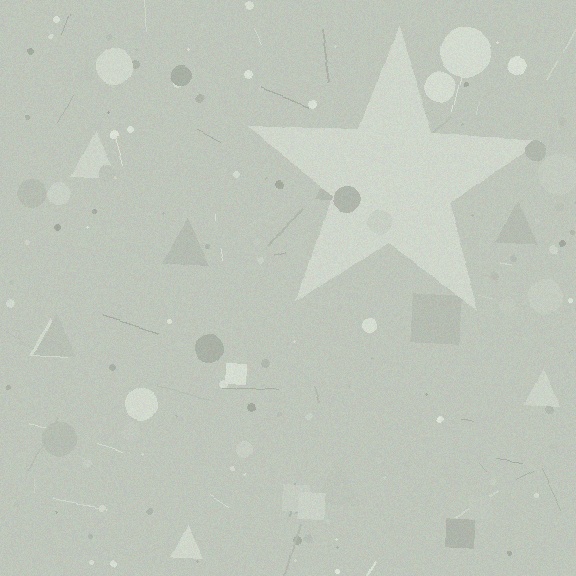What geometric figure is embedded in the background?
A star is embedded in the background.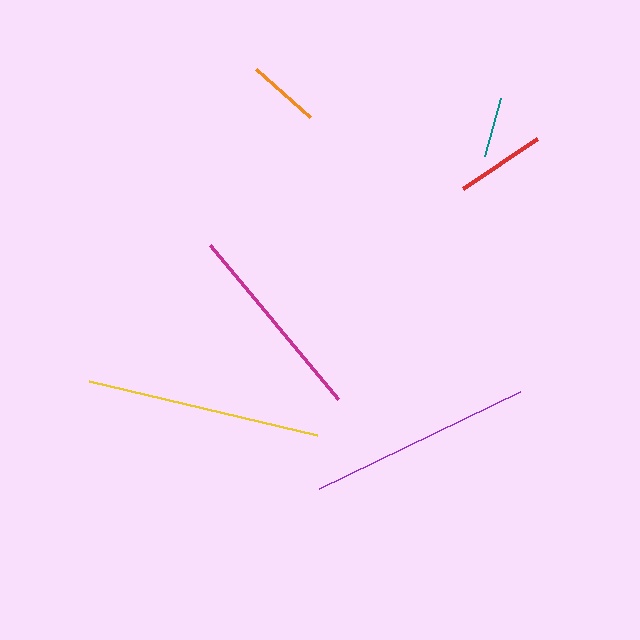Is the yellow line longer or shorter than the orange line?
The yellow line is longer than the orange line.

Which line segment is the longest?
The yellow line is the longest at approximately 235 pixels.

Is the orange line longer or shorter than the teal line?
The orange line is longer than the teal line.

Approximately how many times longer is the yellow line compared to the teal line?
The yellow line is approximately 3.9 times the length of the teal line.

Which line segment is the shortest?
The teal line is the shortest at approximately 60 pixels.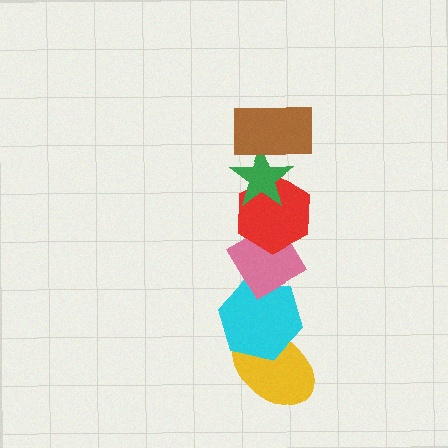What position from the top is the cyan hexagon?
The cyan hexagon is 5th from the top.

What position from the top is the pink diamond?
The pink diamond is 4th from the top.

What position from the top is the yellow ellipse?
The yellow ellipse is 6th from the top.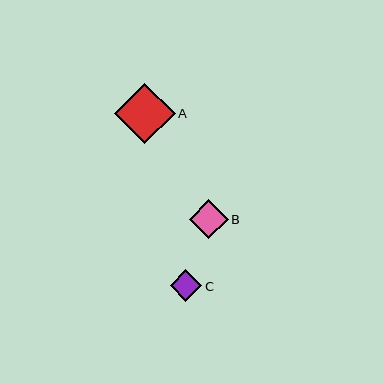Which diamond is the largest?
Diamond A is the largest with a size of approximately 60 pixels.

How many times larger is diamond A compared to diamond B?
Diamond A is approximately 1.6 times the size of diamond B.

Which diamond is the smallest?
Diamond C is the smallest with a size of approximately 31 pixels.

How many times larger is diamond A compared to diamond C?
Diamond A is approximately 1.9 times the size of diamond C.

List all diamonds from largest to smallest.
From largest to smallest: A, B, C.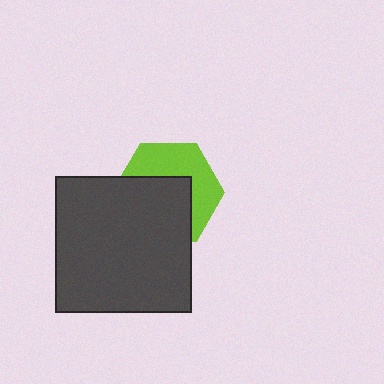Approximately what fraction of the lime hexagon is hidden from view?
Roughly 54% of the lime hexagon is hidden behind the dark gray square.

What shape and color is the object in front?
The object in front is a dark gray square.